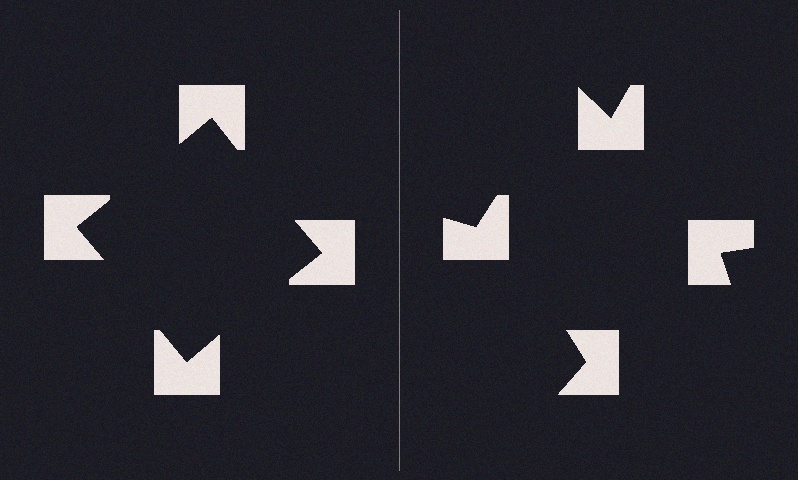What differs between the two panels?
The notched squares are positioned identically on both sides; only the wedge orientations differ. On the left they align to a square; on the right they are misaligned.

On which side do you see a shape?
An illusory square appears on the left side. On the right side the wedge cuts are rotated, so no coherent shape forms.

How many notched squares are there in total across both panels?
8 — 4 on each side.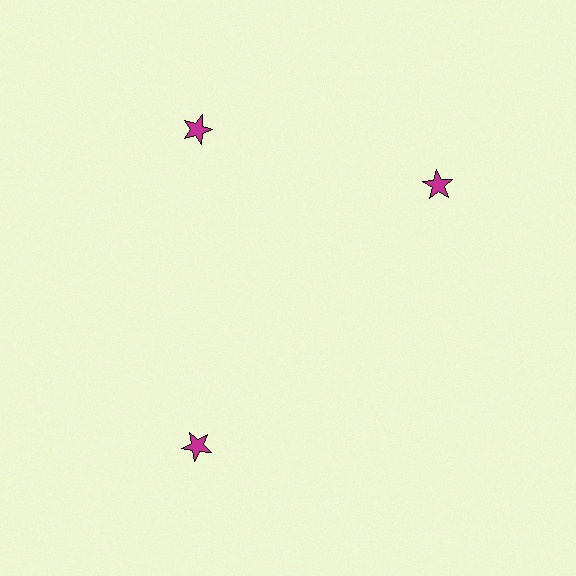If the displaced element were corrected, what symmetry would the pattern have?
It would have 3-fold rotational symmetry — the pattern would map onto itself every 120 degrees.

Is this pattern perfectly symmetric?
No. The 3 magenta stars are arranged in a ring, but one element near the 3 o'clock position is rotated out of alignment along the ring, breaking the 3-fold rotational symmetry.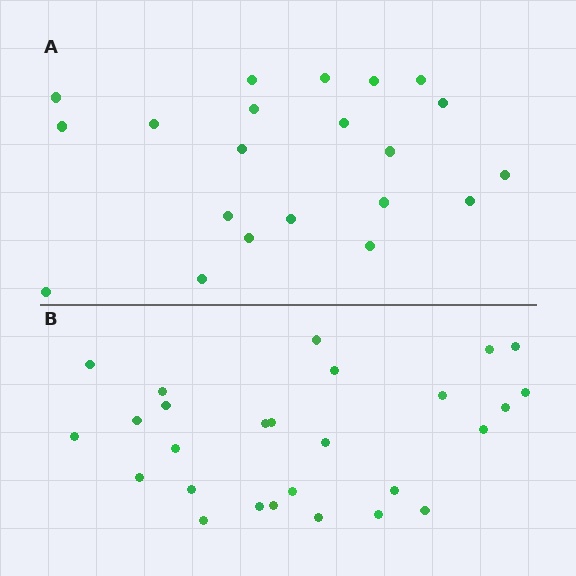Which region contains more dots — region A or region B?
Region B (the bottom region) has more dots.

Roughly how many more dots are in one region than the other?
Region B has about 6 more dots than region A.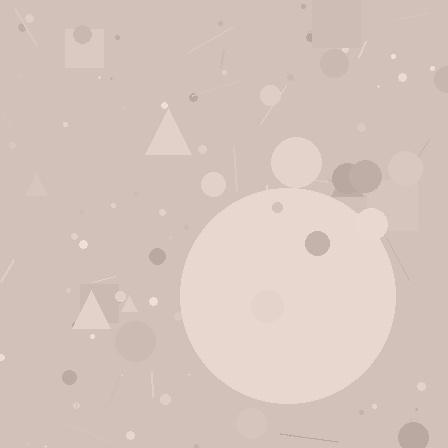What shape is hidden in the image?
A circle is hidden in the image.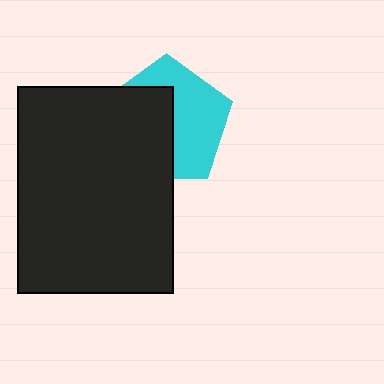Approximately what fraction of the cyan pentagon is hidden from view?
Roughly 49% of the cyan pentagon is hidden behind the black rectangle.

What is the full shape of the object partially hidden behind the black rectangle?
The partially hidden object is a cyan pentagon.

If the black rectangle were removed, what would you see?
You would see the complete cyan pentagon.